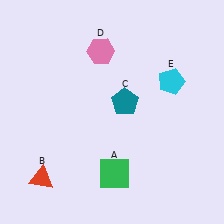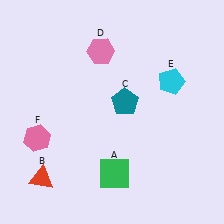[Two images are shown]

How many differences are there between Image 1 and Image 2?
There is 1 difference between the two images.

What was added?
A pink hexagon (F) was added in Image 2.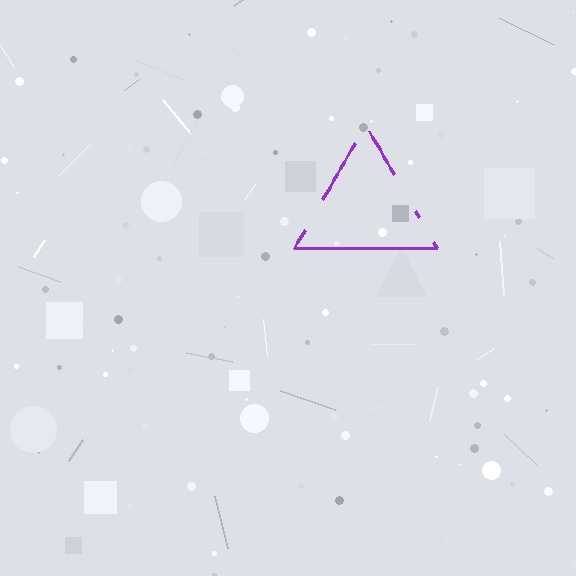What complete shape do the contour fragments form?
The contour fragments form a triangle.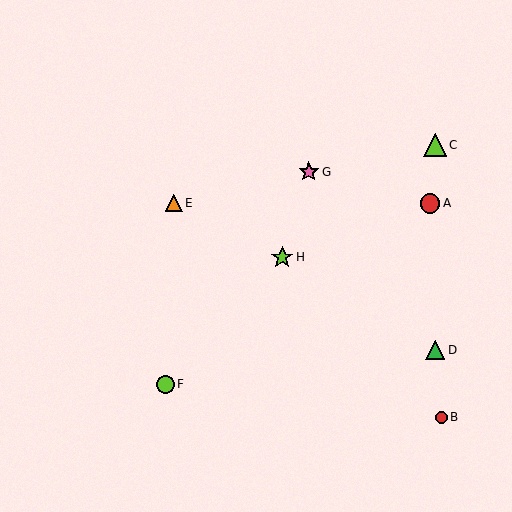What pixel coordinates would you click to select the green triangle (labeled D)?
Click at (435, 350) to select the green triangle D.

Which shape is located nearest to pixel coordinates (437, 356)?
The green triangle (labeled D) at (435, 350) is nearest to that location.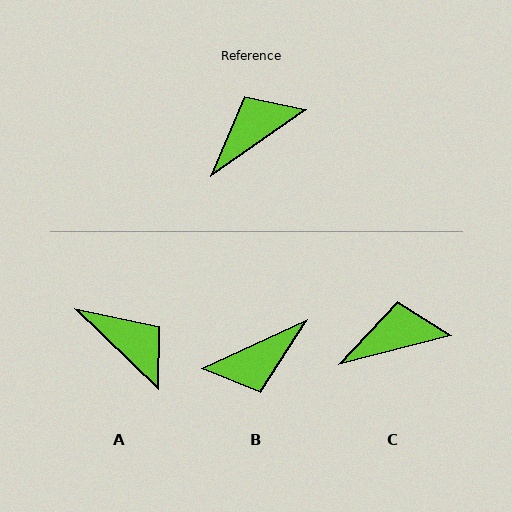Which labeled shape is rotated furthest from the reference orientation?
B, about 170 degrees away.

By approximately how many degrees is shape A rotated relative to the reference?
Approximately 79 degrees clockwise.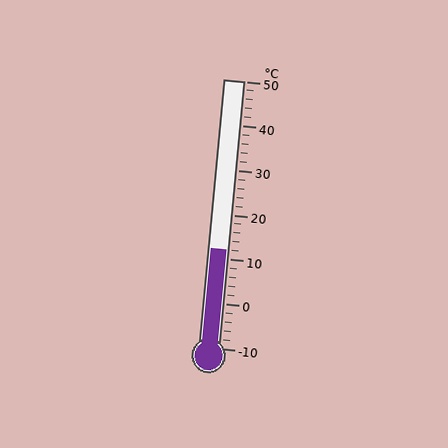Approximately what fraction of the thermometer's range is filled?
The thermometer is filled to approximately 35% of its range.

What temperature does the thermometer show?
The thermometer shows approximately 12°C.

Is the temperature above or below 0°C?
The temperature is above 0°C.